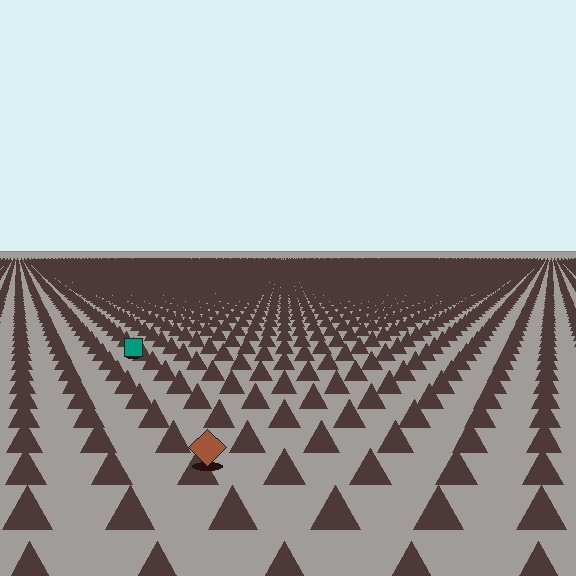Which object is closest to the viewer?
The brown diamond is closest. The texture marks near it are larger and more spread out.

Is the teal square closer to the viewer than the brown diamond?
No. The brown diamond is closer — you can tell from the texture gradient: the ground texture is coarser near it.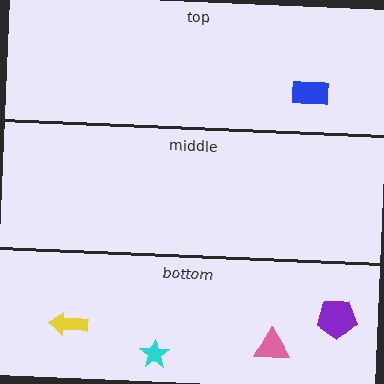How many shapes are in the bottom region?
4.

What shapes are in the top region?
The blue rectangle.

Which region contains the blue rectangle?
The top region.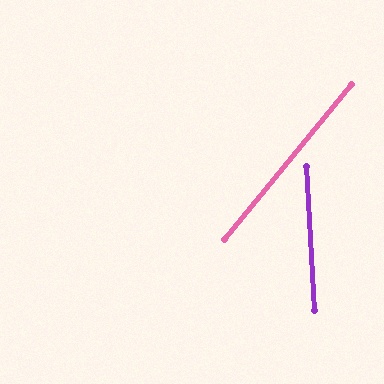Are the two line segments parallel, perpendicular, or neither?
Neither parallel nor perpendicular — they differ by about 43°.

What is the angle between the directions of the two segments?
Approximately 43 degrees.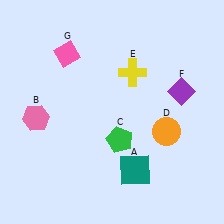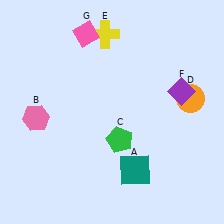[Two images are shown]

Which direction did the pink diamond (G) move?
The pink diamond (G) moved up.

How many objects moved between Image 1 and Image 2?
3 objects moved between the two images.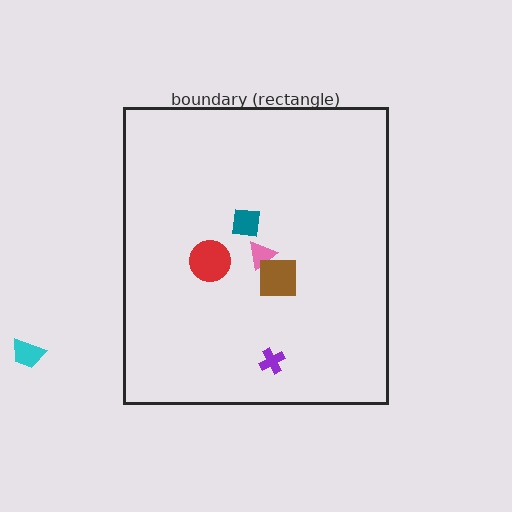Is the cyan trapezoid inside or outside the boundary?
Outside.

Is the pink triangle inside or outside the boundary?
Inside.